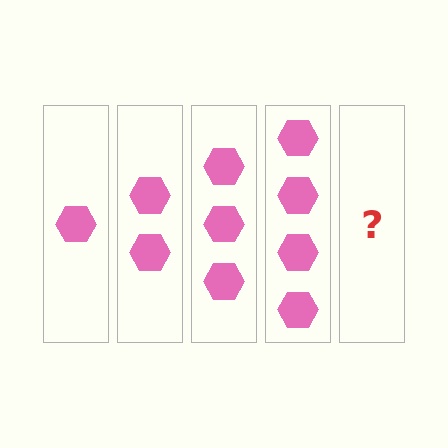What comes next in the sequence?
The next element should be 5 hexagons.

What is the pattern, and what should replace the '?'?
The pattern is that each step adds one more hexagon. The '?' should be 5 hexagons.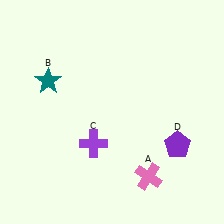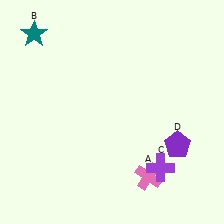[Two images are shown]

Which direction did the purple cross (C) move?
The purple cross (C) moved right.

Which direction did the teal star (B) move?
The teal star (B) moved up.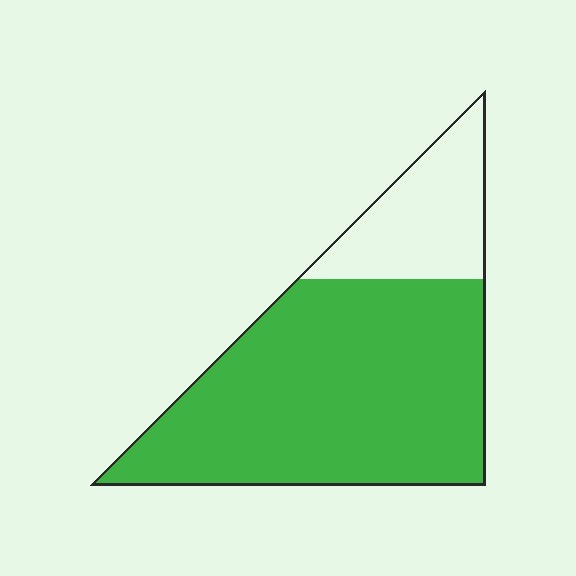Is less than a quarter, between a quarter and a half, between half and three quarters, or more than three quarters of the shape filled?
More than three quarters.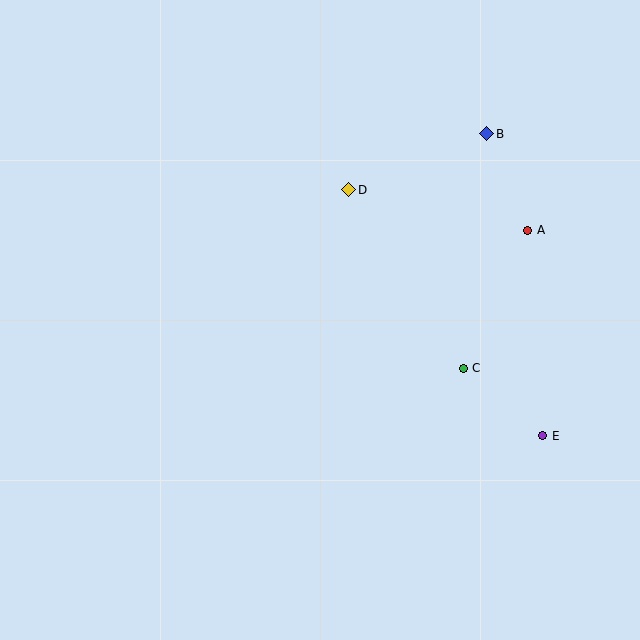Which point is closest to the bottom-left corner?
Point C is closest to the bottom-left corner.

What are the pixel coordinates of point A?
Point A is at (528, 230).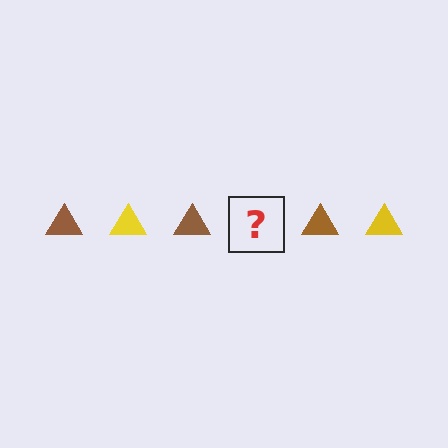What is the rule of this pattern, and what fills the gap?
The rule is that the pattern cycles through brown, yellow triangles. The gap should be filled with a yellow triangle.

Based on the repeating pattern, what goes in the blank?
The blank should be a yellow triangle.